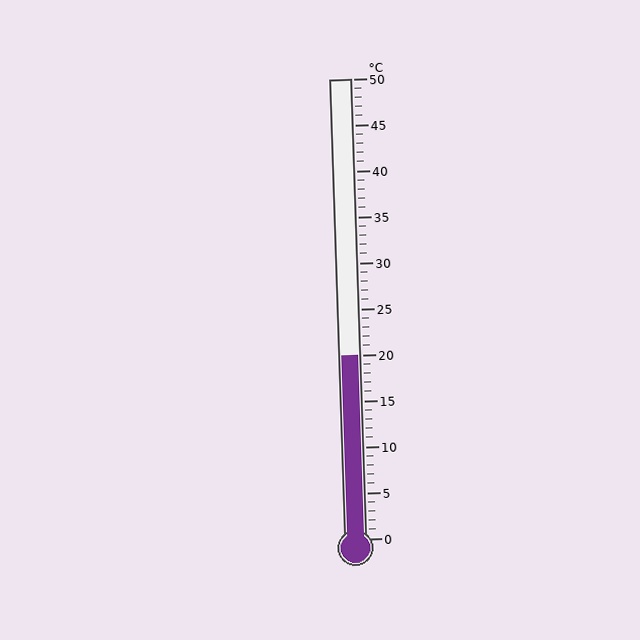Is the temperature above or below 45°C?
The temperature is below 45°C.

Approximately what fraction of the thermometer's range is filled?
The thermometer is filled to approximately 40% of its range.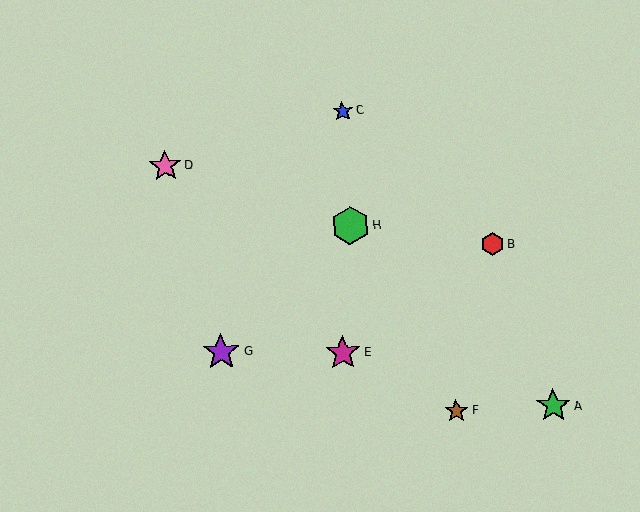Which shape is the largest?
The purple star (labeled G) is the largest.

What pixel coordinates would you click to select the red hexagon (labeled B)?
Click at (492, 244) to select the red hexagon B.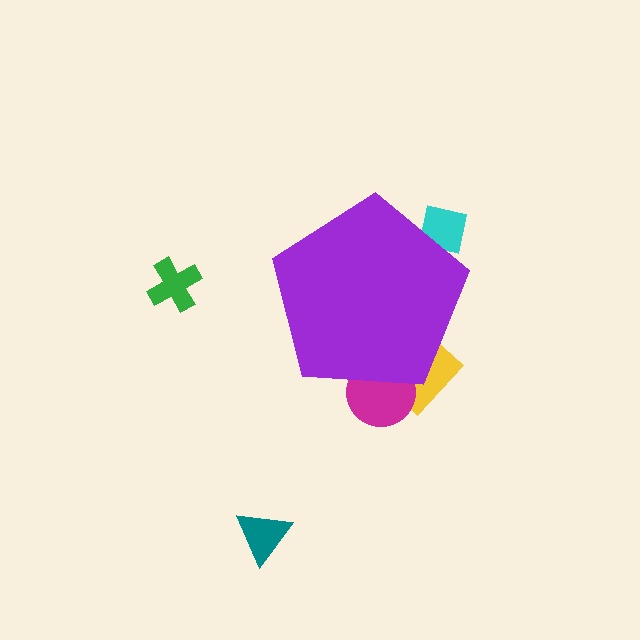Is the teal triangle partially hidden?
No, the teal triangle is fully visible.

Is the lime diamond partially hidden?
Yes, the lime diamond is partially hidden behind the purple pentagon.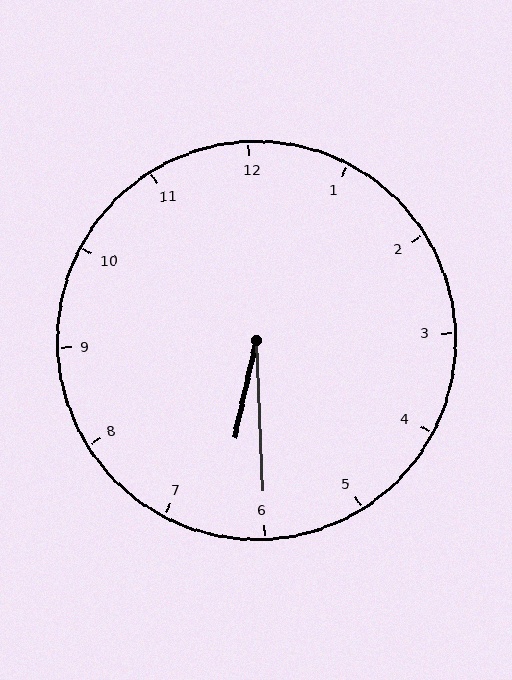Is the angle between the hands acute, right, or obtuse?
It is acute.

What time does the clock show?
6:30.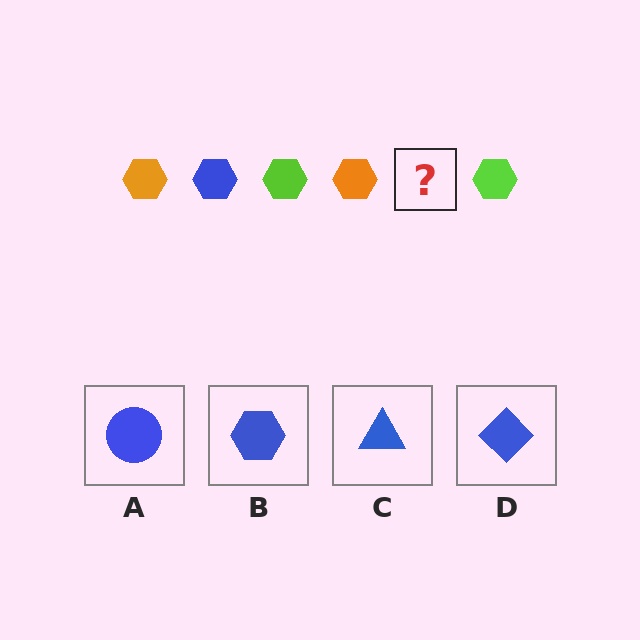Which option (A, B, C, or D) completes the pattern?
B.